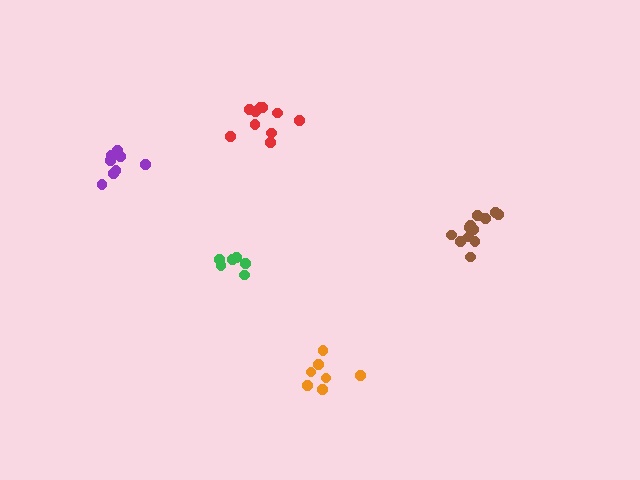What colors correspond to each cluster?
The clusters are colored: purple, green, red, orange, brown.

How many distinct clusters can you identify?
There are 5 distinct clusters.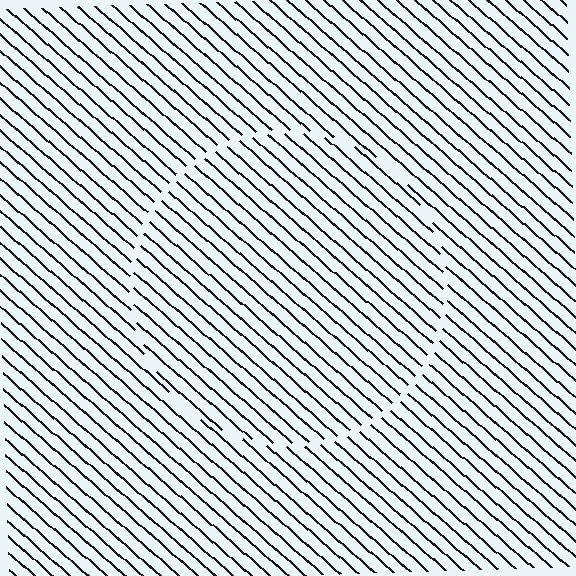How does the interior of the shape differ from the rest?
The interior of the shape contains the same grating, shifted by half a period — the contour is defined by the phase discontinuity where line-ends from the inner and outer gratings abut.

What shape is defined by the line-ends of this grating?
An illusory circle. The interior of the shape contains the same grating, shifted by half a period — the contour is defined by the phase discontinuity where line-ends from the inner and outer gratings abut.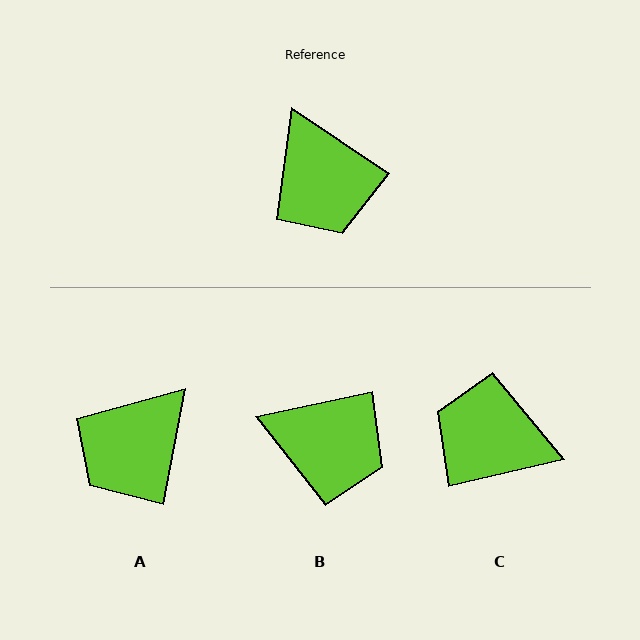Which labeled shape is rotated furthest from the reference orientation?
C, about 133 degrees away.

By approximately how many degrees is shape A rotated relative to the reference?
Approximately 67 degrees clockwise.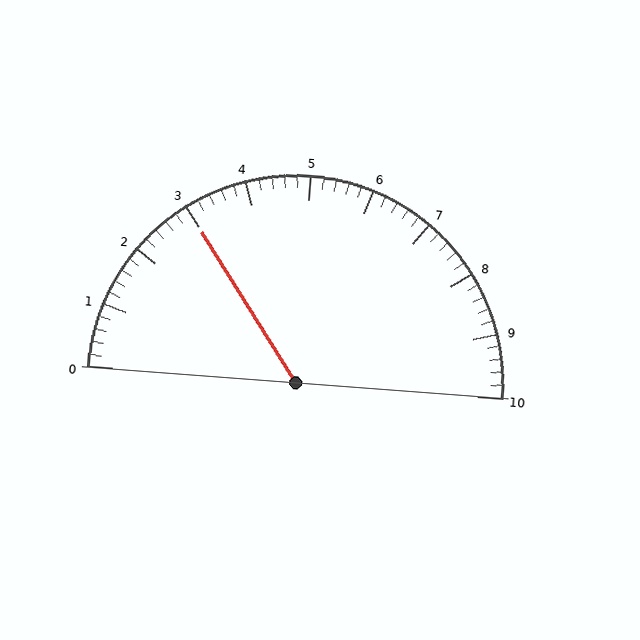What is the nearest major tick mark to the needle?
The nearest major tick mark is 3.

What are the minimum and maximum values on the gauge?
The gauge ranges from 0 to 10.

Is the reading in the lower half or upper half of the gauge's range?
The reading is in the lower half of the range (0 to 10).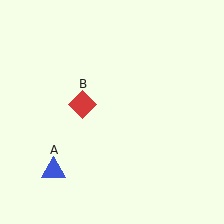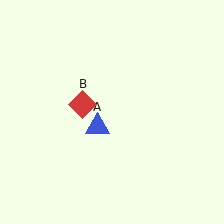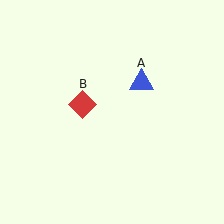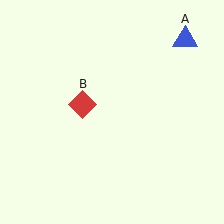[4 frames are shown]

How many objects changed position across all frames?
1 object changed position: blue triangle (object A).